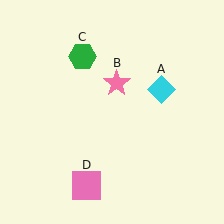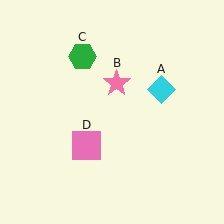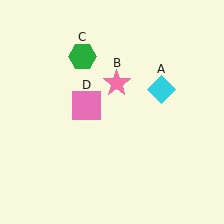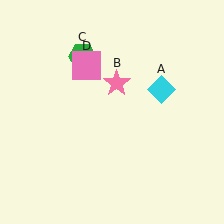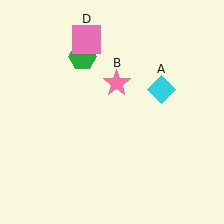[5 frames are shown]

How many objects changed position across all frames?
1 object changed position: pink square (object D).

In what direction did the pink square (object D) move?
The pink square (object D) moved up.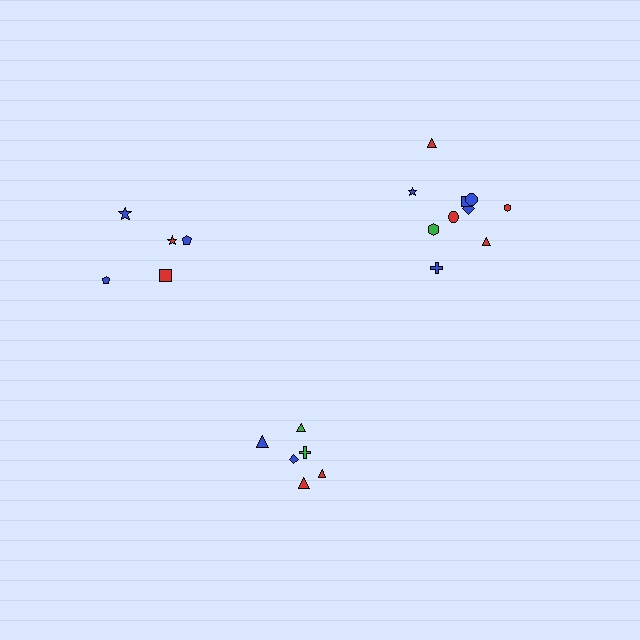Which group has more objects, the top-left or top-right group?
The top-right group.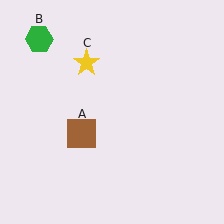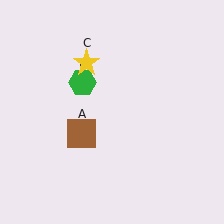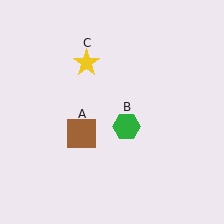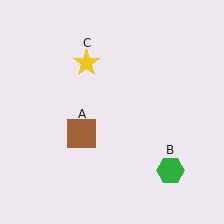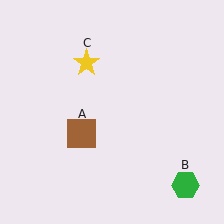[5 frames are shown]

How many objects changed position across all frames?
1 object changed position: green hexagon (object B).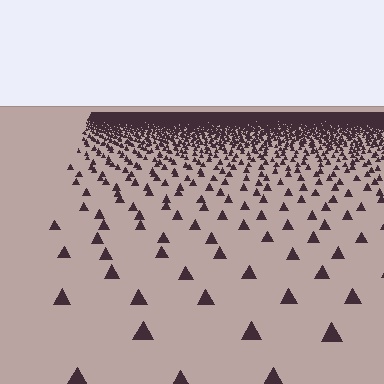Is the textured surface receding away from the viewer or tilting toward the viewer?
The surface is receding away from the viewer. Texture elements get smaller and denser toward the top.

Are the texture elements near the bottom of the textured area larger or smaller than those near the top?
Larger. Near the bottom, elements are closer to the viewer and appear at a bigger on-screen size.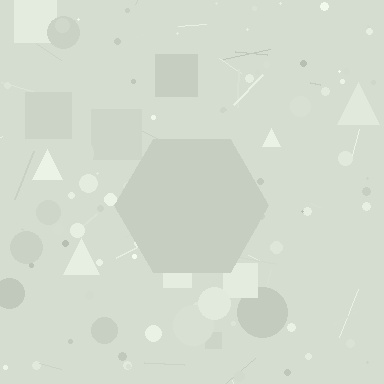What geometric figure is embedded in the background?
A hexagon is embedded in the background.